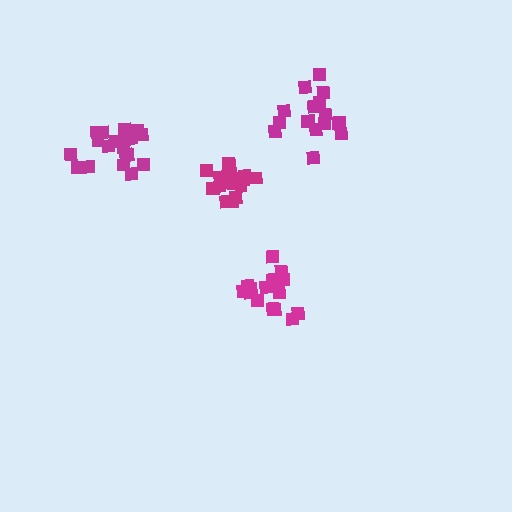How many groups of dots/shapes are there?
There are 4 groups.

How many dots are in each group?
Group 1: 19 dots, Group 2: 16 dots, Group 3: 20 dots, Group 4: 17 dots (72 total).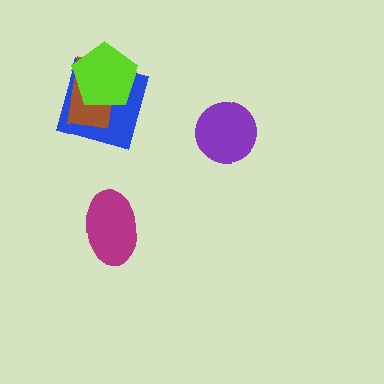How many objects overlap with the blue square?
2 objects overlap with the blue square.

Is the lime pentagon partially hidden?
No, no other shape covers it.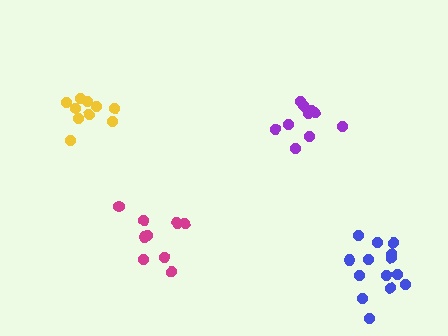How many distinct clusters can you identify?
There are 4 distinct clusters.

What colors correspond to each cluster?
The clusters are colored: blue, purple, yellow, magenta.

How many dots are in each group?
Group 1: 14 dots, Group 2: 11 dots, Group 3: 10 dots, Group 4: 9 dots (44 total).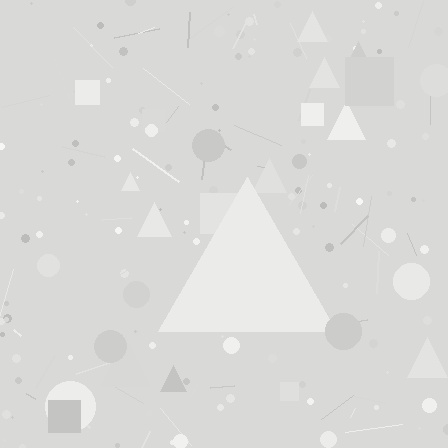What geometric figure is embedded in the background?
A triangle is embedded in the background.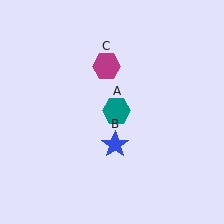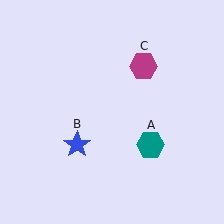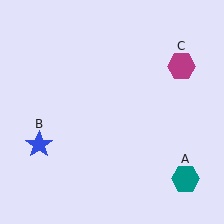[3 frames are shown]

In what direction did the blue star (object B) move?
The blue star (object B) moved left.